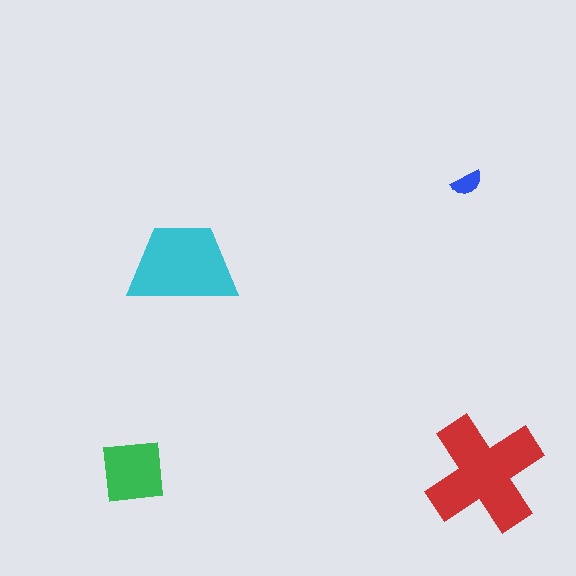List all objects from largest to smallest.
The red cross, the cyan trapezoid, the green square, the blue semicircle.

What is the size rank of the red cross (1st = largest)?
1st.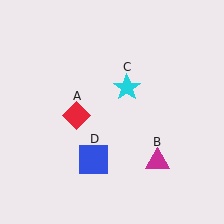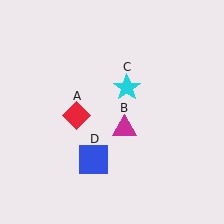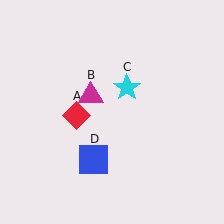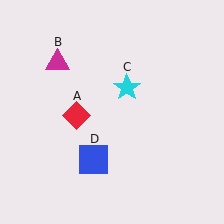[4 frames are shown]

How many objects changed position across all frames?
1 object changed position: magenta triangle (object B).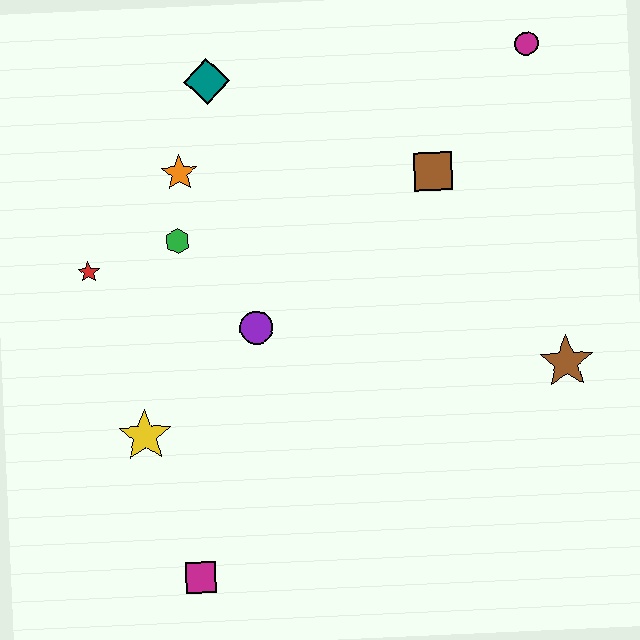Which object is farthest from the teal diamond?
The magenta square is farthest from the teal diamond.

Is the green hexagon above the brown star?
Yes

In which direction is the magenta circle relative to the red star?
The magenta circle is to the right of the red star.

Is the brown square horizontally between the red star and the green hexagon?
No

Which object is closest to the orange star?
The green hexagon is closest to the orange star.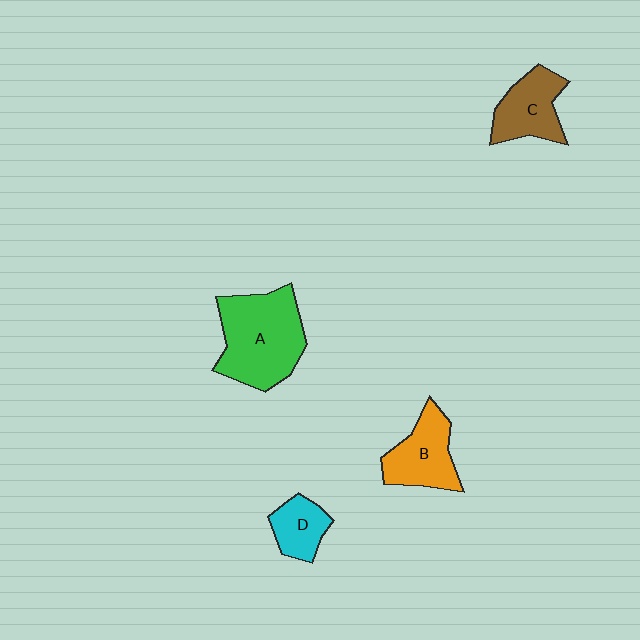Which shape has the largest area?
Shape A (green).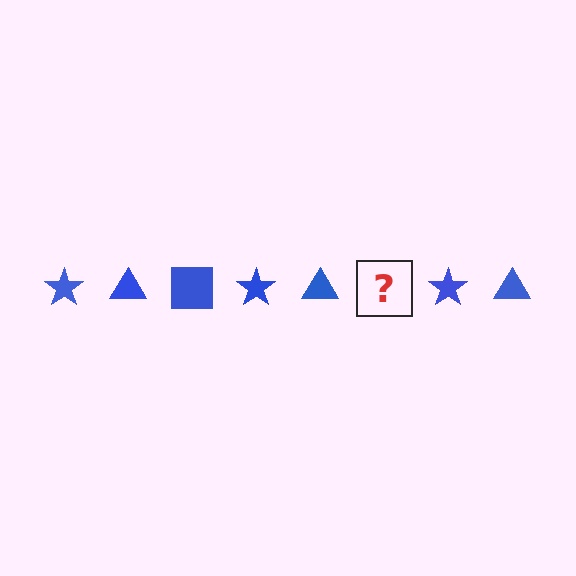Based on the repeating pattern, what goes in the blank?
The blank should be a blue square.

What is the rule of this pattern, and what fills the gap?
The rule is that the pattern cycles through star, triangle, square shapes in blue. The gap should be filled with a blue square.